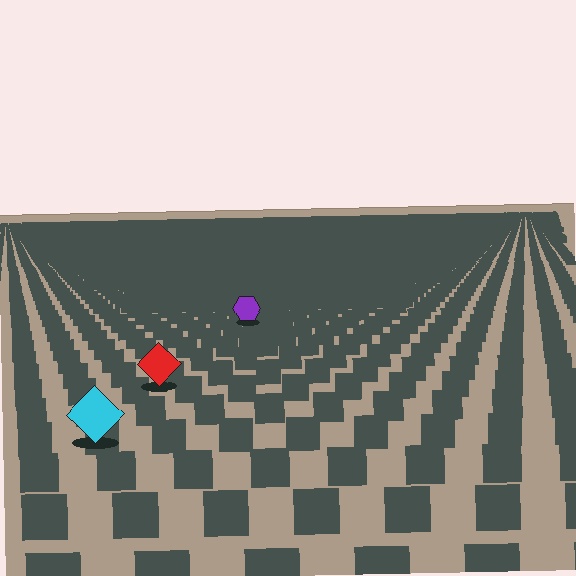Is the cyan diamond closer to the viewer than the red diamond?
Yes. The cyan diamond is closer — you can tell from the texture gradient: the ground texture is coarser near it.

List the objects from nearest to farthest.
From nearest to farthest: the cyan diamond, the red diamond, the purple hexagon.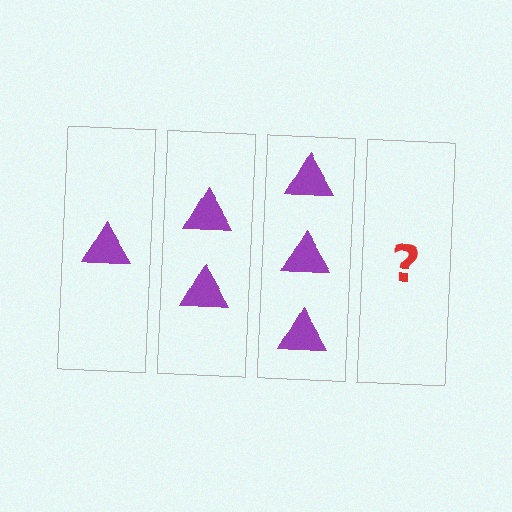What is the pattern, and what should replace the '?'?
The pattern is that each step adds one more triangle. The '?' should be 4 triangles.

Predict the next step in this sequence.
The next step is 4 triangles.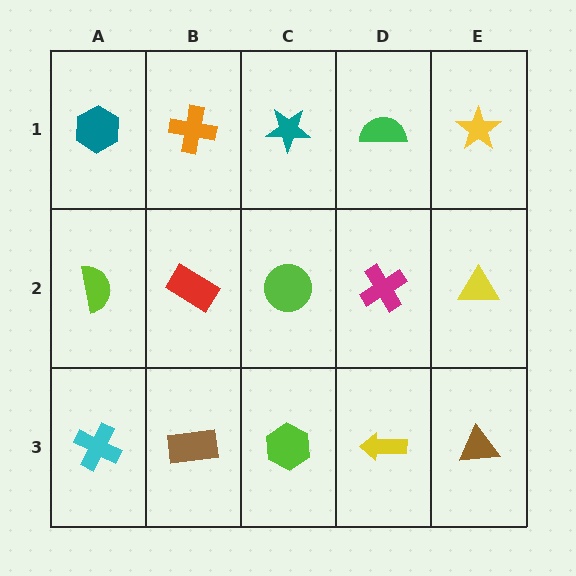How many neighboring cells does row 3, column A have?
2.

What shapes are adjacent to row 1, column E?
A yellow triangle (row 2, column E), a green semicircle (row 1, column D).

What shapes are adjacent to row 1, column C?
A lime circle (row 2, column C), an orange cross (row 1, column B), a green semicircle (row 1, column D).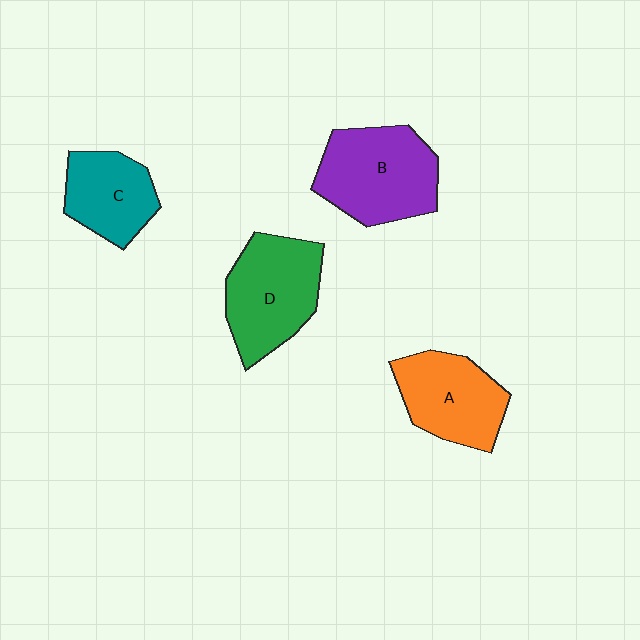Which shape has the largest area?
Shape B (purple).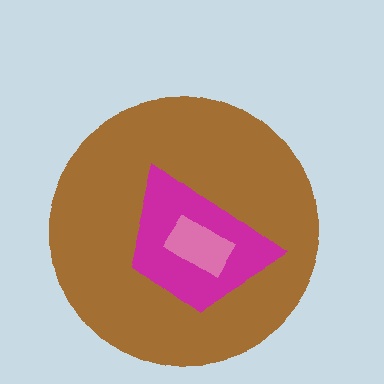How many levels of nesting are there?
3.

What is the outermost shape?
The brown circle.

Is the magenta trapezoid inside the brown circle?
Yes.